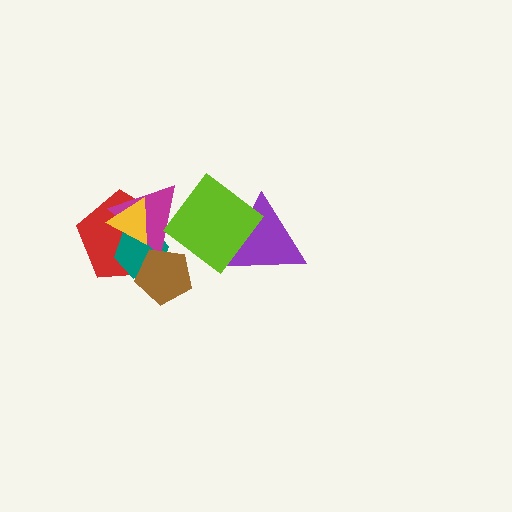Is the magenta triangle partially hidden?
Yes, it is partially covered by another shape.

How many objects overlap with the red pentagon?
4 objects overlap with the red pentagon.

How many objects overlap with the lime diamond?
2 objects overlap with the lime diamond.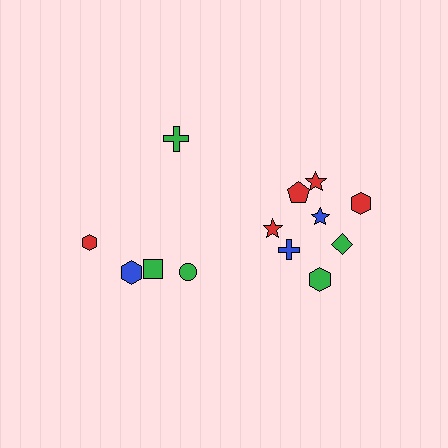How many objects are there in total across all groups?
There are 13 objects.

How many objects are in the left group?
There are 5 objects.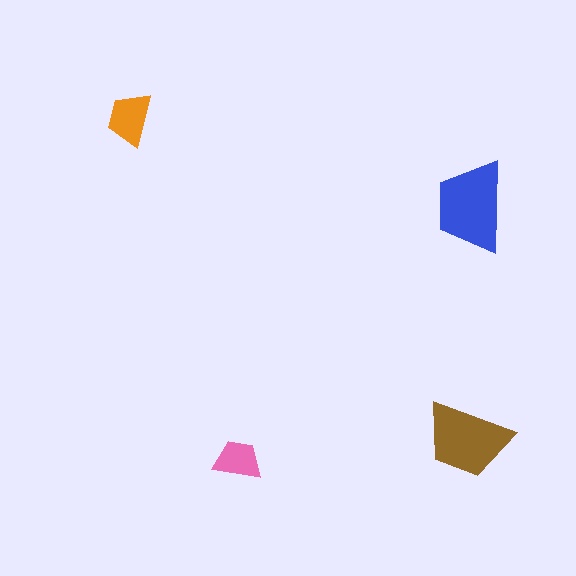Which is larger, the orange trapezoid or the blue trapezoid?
The blue one.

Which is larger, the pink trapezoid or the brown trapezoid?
The brown one.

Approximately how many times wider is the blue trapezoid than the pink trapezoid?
About 2 times wider.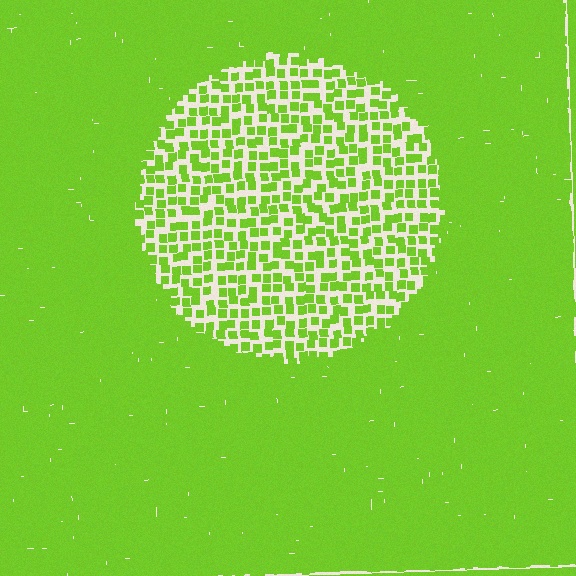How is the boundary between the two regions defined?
The boundary is defined by a change in element density (approximately 3.0x ratio). All elements are the same color, size, and shape.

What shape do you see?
I see a circle.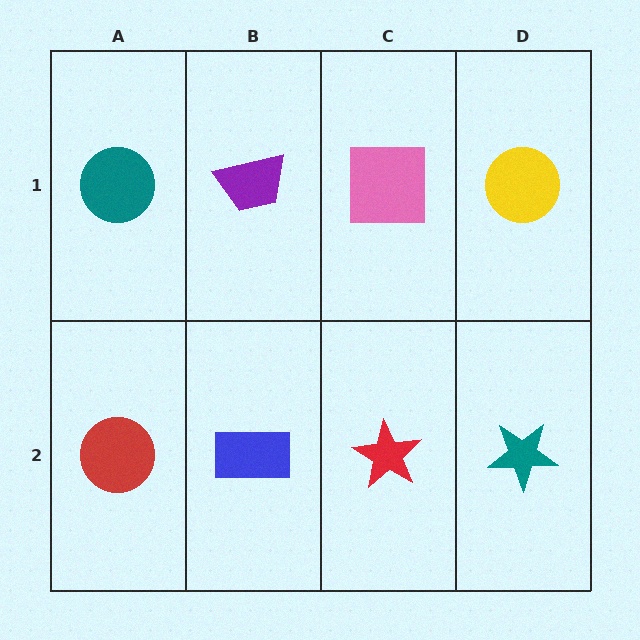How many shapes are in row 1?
4 shapes.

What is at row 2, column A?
A red circle.